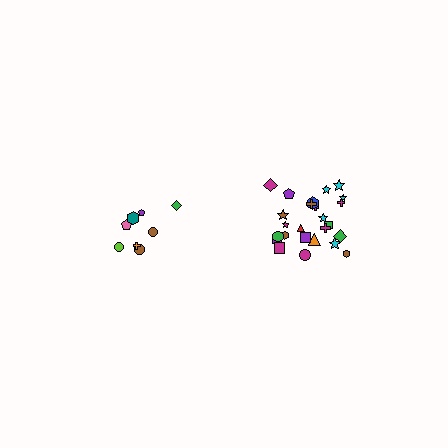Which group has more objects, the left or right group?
The right group.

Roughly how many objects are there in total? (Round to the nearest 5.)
Roughly 35 objects in total.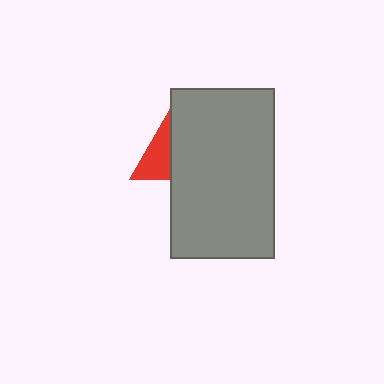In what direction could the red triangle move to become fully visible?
The red triangle could move left. That would shift it out from behind the gray rectangle entirely.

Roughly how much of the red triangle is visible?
A small part of it is visible (roughly 40%).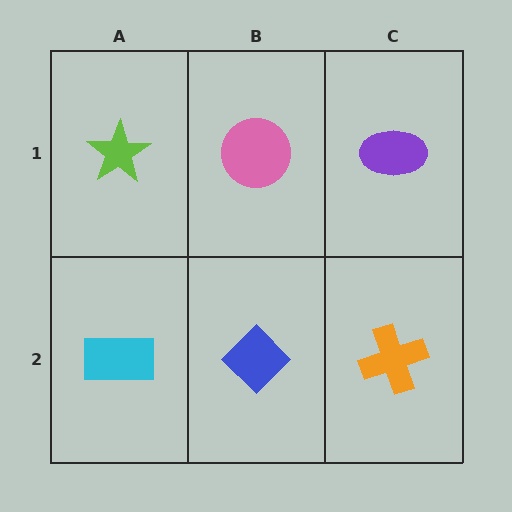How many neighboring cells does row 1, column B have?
3.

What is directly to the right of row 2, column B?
An orange cross.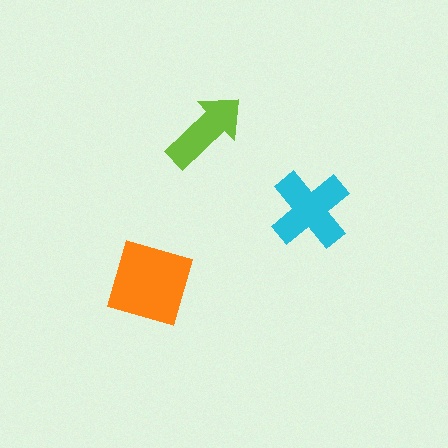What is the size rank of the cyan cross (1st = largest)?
2nd.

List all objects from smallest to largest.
The lime arrow, the cyan cross, the orange diamond.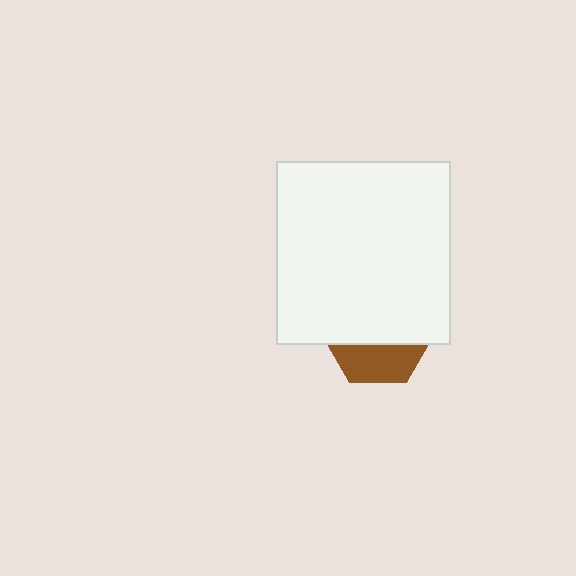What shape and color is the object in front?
The object in front is a white rectangle.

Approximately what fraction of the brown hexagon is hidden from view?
Roughly 65% of the brown hexagon is hidden behind the white rectangle.